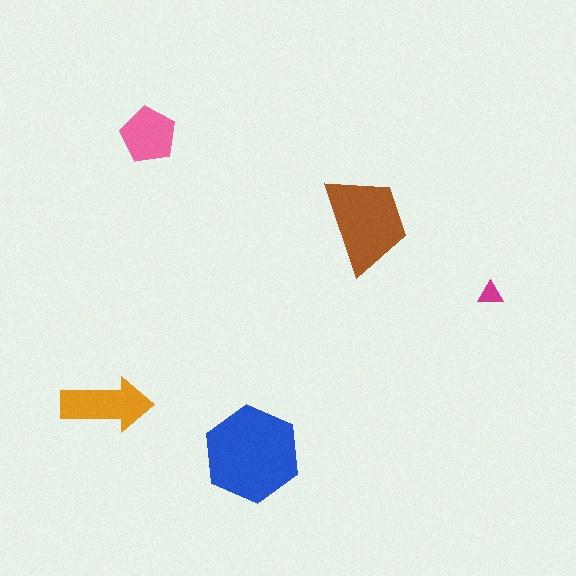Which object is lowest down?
The blue hexagon is bottommost.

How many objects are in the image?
There are 5 objects in the image.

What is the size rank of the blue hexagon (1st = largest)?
1st.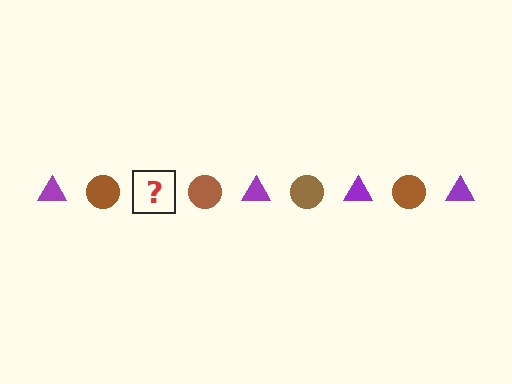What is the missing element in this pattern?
The missing element is a purple triangle.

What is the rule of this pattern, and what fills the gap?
The rule is that the pattern alternates between purple triangle and brown circle. The gap should be filled with a purple triangle.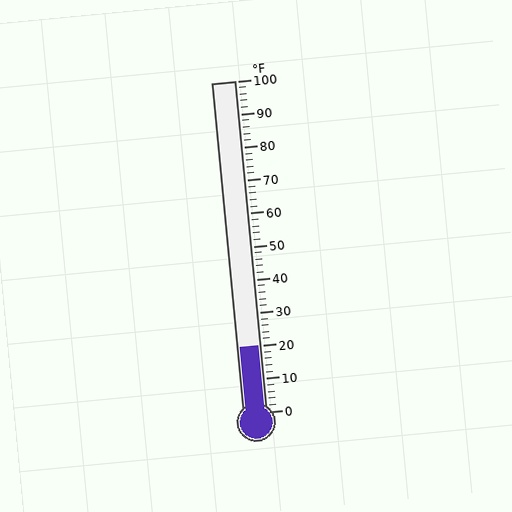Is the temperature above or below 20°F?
The temperature is at 20°F.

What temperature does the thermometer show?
The thermometer shows approximately 20°F.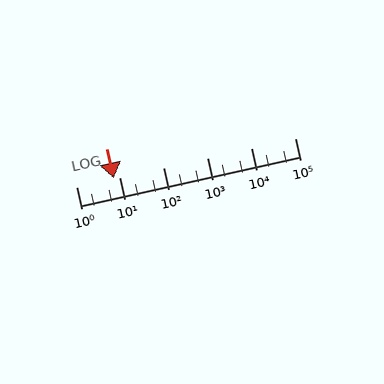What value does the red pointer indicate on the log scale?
The pointer indicates approximately 7.2.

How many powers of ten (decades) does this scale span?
The scale spans 5 decades, from 1 to 100000.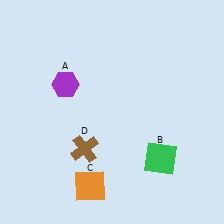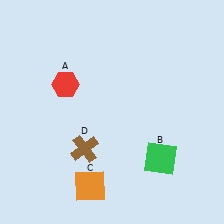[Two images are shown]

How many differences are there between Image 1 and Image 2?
There is 1 difference between the two images.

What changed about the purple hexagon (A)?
In Image 1, A is purple. In Image 2, it changed to red.